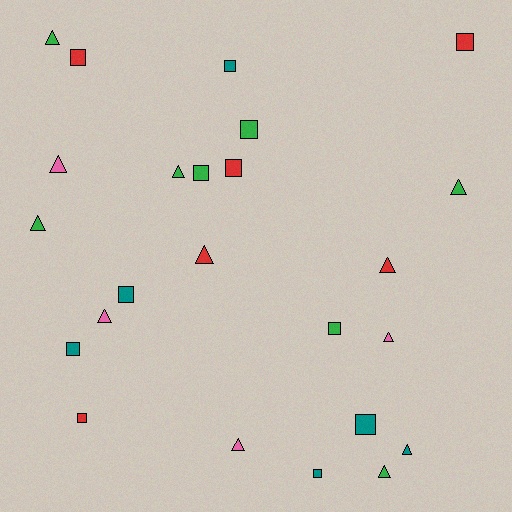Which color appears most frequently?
Green, with 8 objects.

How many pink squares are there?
There are no pink squares.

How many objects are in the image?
There are 24 objects.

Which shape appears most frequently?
Triangle, with 12 objects.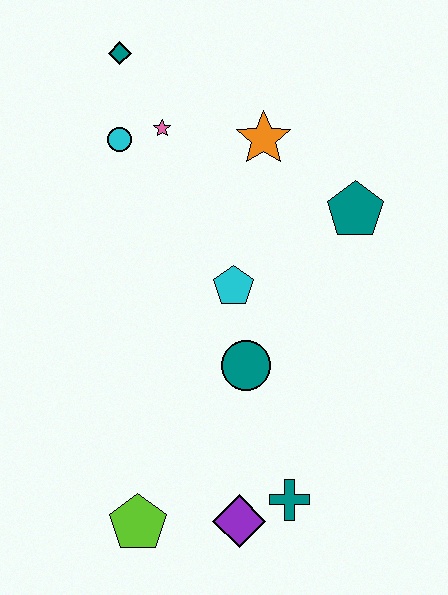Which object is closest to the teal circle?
The cyan pentagon is closest to the teal circle.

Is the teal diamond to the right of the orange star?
No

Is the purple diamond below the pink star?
Yes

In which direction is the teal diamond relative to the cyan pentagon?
The teal diamond is above the cyan pentagon.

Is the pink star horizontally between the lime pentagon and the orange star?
Yes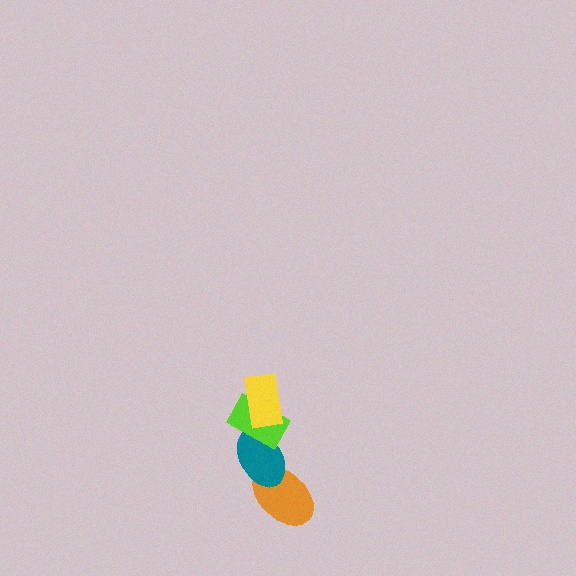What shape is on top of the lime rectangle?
The yellow rectangle is on top of the lime rectangle.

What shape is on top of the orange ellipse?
The teal ellipse is on top of the orange ellipse.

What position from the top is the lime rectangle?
The lime rectangle is 2nd from the top.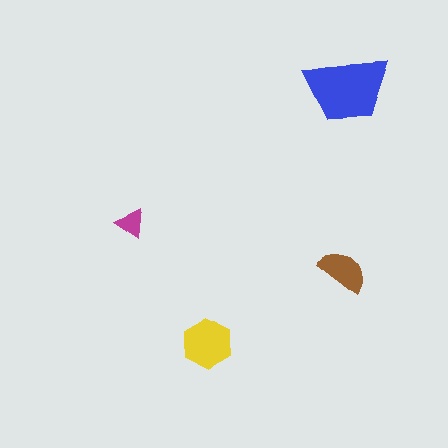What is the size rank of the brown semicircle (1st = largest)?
3rd.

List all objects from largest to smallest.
The blue trapezoid, the yellow hexagon, the brown semicircle, the magenta triangle.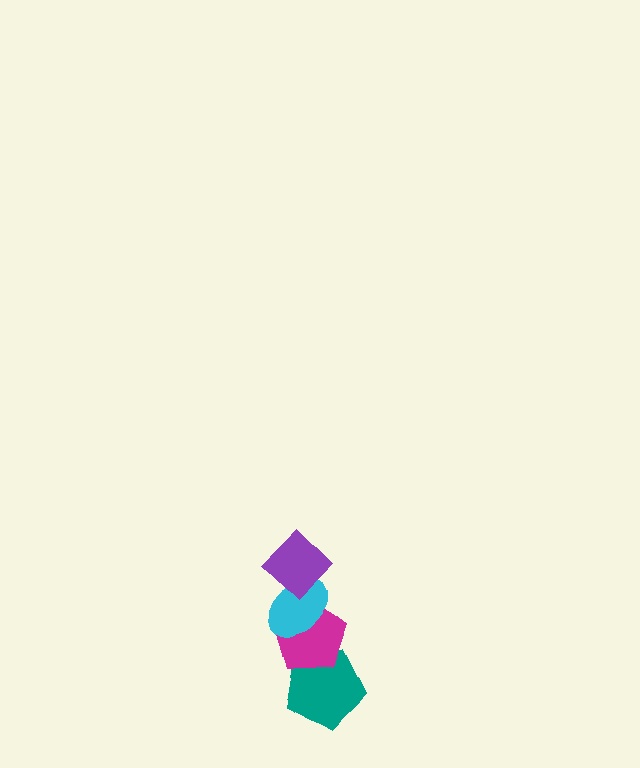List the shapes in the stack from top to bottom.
From top to bottom: the purple diamond, the cyan ellipse, the magenta pentagon, the teal pentagon.